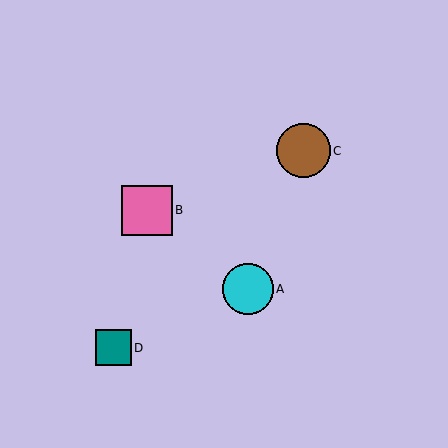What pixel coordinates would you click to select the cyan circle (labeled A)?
Click at (248, 289) to select the cyan circle A.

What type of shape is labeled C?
Shape C is a brown circle.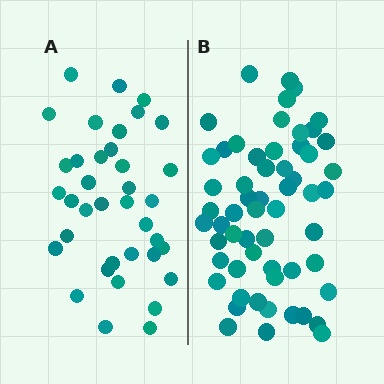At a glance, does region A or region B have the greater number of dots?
Region B (the right region) has more dots.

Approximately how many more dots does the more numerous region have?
Region B has approximately 20 more dots than region A.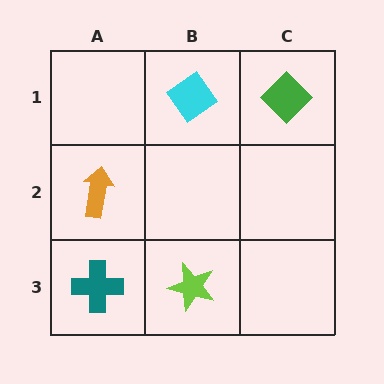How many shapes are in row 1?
2 shapes.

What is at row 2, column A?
An orange arrow.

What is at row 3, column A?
A teal cross.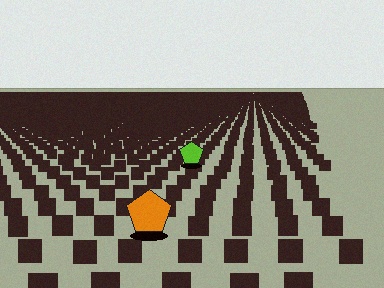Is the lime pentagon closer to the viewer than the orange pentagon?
No. The orange pentagon is closer — you can tell from the texture gradient: the ground texture is coarser near it.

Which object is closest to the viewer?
The orange pentagon is closest. The texture marks near it are larger and more spread out.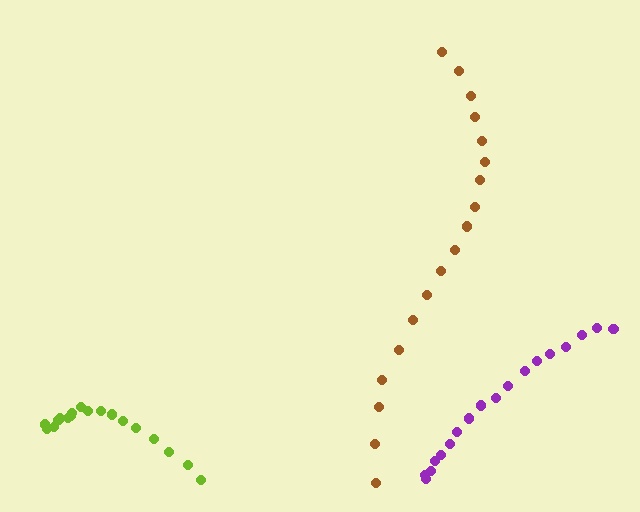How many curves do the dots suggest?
There are 3 distinct paths.